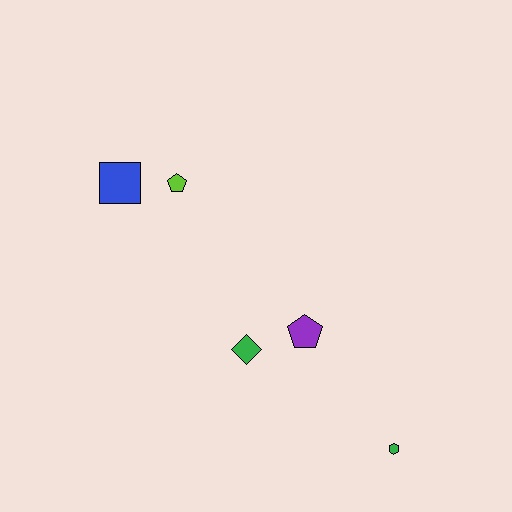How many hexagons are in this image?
There is 1 hexagon.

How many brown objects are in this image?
There are no brown objects.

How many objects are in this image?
There are 5 objects.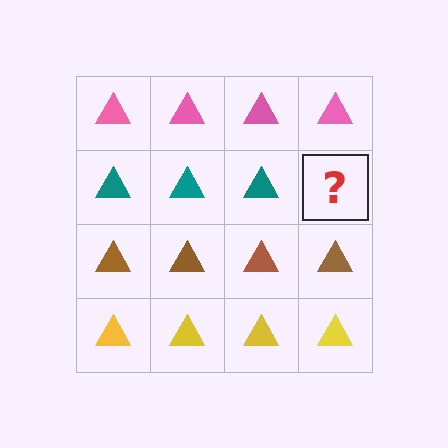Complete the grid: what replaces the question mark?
The question mark should be replaced with a teal triangle.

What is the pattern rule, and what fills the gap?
The rule is that each row has a consistent color. The gap should be filled with a teal triangle.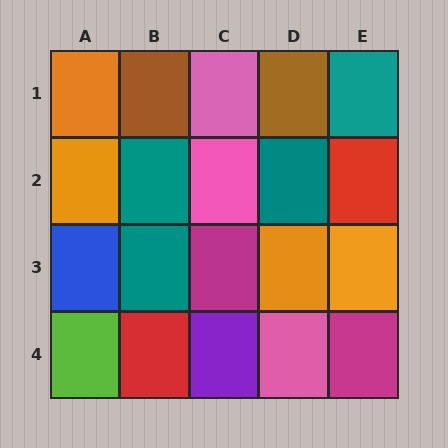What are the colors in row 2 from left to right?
Orange, teal, pink, teal, red.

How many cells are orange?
4 cells are orange.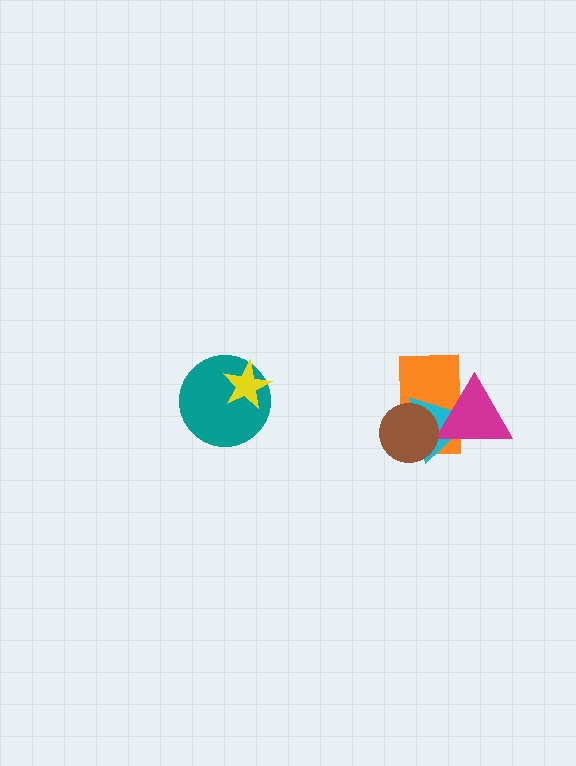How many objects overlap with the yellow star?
1 object overlaps with the yellow star.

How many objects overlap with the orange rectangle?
3 objects overlap with the orange rectangle.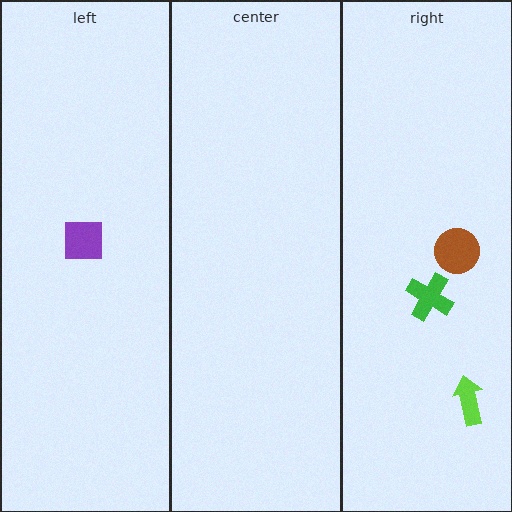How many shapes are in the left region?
1.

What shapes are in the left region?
The purple square.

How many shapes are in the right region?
3.